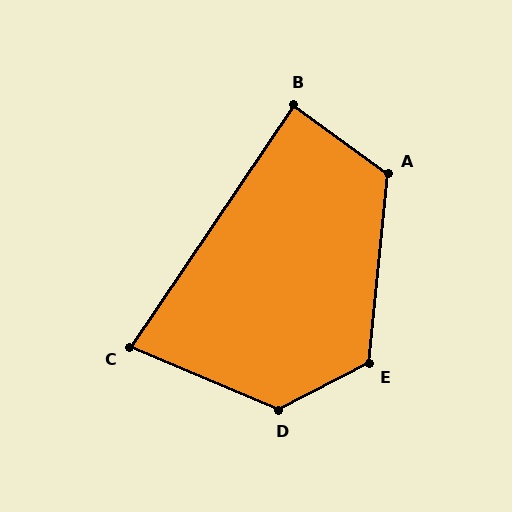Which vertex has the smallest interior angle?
C, at approximately 79 degrees.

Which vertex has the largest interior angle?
D, at approximately 130 degrees.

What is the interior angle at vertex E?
Approximately 123 degrees (obtuse).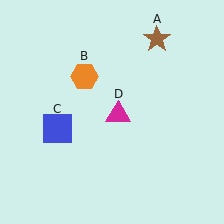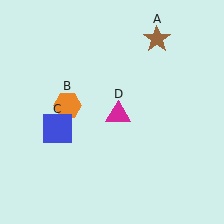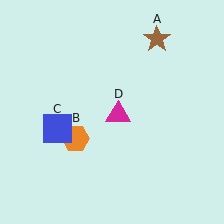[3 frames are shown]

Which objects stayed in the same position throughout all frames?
Brown star (object A) and blue square (object C) and magenta triangle (object D) remained stationary.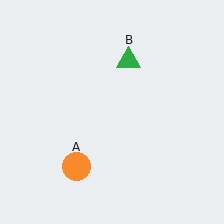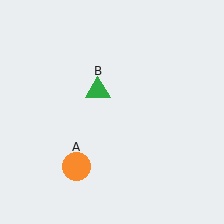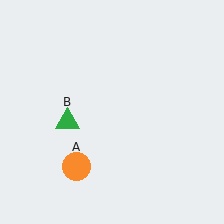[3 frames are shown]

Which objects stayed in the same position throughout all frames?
Orange circle (object A) remained stationary.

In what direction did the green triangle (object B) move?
The green triangle (object B) moved down and to the left.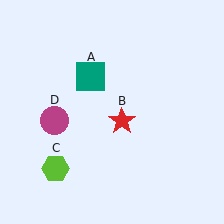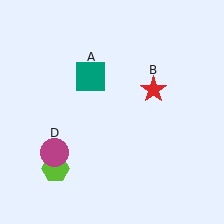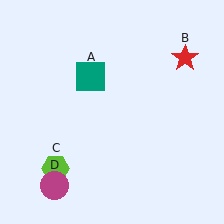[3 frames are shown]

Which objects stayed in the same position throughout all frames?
Teal square (object A) and lime hexagon (object C) remained stationary.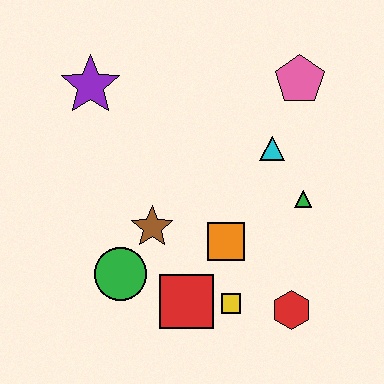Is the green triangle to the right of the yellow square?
Yes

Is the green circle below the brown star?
Yes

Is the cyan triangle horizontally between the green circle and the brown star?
No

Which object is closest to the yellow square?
The red square is closest to the yellow square.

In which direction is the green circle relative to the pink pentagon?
The green circle is below the pink pentagon.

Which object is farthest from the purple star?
The red hexagon is farthest from the purple star.